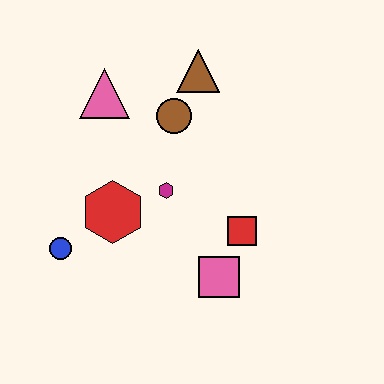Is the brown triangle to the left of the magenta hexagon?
No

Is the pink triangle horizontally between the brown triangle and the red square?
No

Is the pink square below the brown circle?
Yes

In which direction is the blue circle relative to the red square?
The blue circle is to the left of the red square.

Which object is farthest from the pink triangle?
The pink square is farthest from the pink triangle.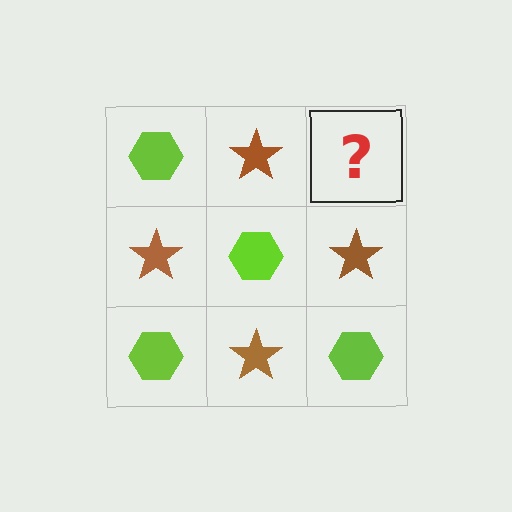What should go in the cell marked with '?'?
The missing cell should contain a lime hexagon.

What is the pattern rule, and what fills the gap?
The rule is that it alternates lime hexagon and brown star in a checkerboard pattern. The gap should be filled with a lime hexagon.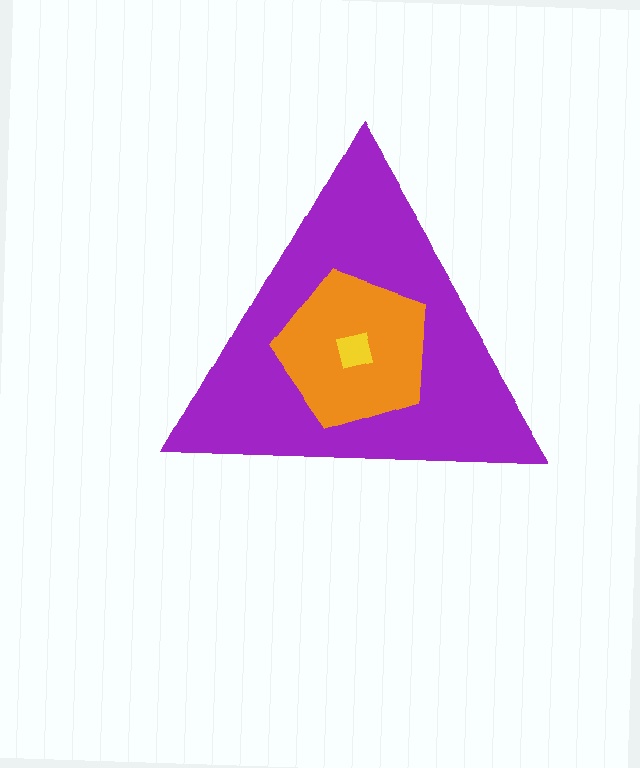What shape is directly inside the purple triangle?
The orange pentagon.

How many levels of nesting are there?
3.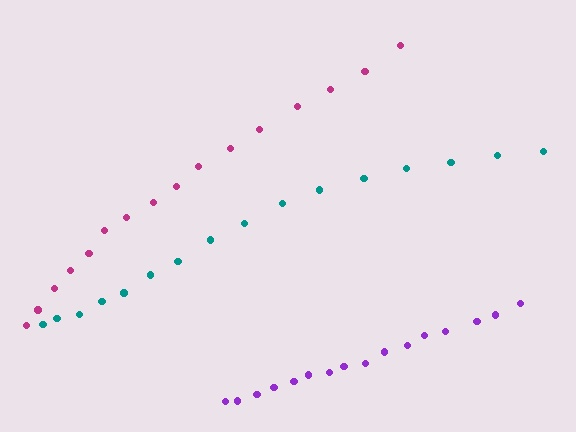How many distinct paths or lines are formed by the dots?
There are 3 distinct paths.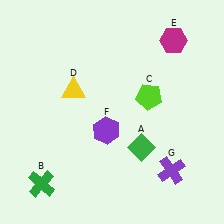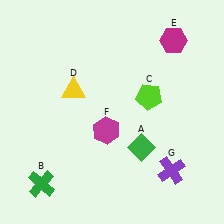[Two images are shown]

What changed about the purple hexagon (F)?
In Image 1, F is purple. In Image 2, it changed to magenta.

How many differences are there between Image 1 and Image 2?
There is 1 difference between the two images.